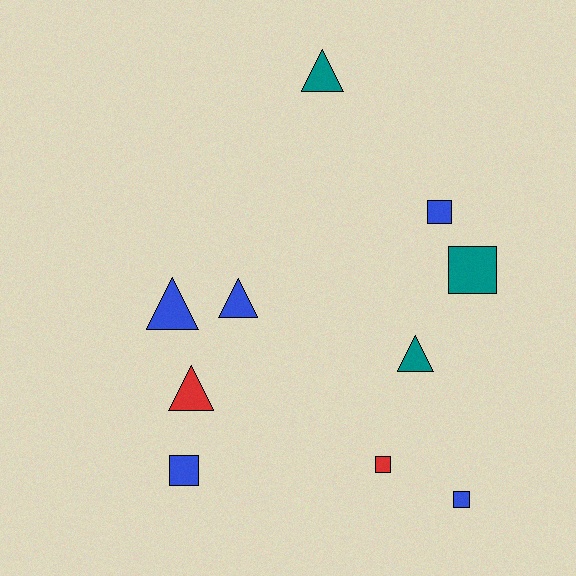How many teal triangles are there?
There are 2 teal triangles.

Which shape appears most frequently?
Square, with 5 objects.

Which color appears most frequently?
Blue, with 5 objects.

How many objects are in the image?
There are 10 objects.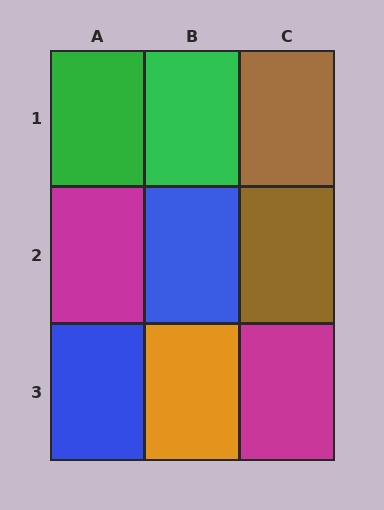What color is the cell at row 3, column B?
Orange.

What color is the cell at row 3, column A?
Blue.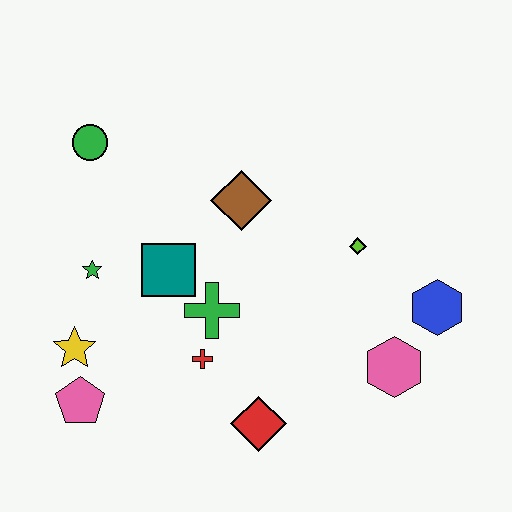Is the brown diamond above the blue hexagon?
Yes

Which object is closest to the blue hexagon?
The pink hexagon is closest to the blue hexagon.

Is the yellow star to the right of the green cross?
No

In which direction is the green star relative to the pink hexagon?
The green star is to the left of the pink hexagon.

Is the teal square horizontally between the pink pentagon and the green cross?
Yes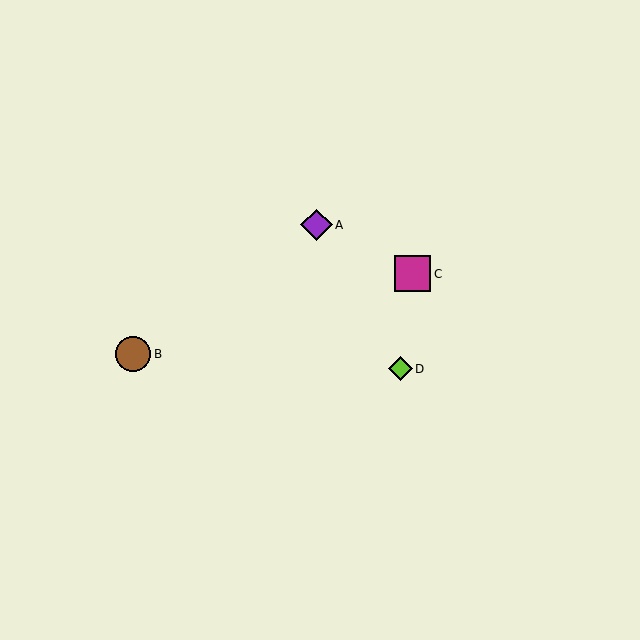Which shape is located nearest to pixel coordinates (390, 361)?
The lime diamond (labeled D) at (400, 369) is nearest to that location.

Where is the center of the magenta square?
The center of the magenta square is at (413, 274).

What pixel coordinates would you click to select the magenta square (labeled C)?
Click at (413, 274) to select the magenta square C.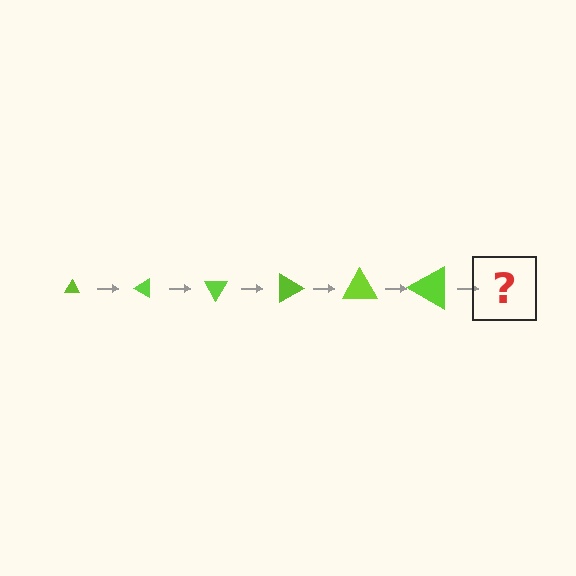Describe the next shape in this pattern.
It should be a triangle, larger than the previous one and rotated 180 degrees from the start.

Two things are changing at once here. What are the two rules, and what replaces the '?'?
The two rules are that the triangle grows larger each step and it rotates 30 degrees each step. The '?' should be a triangle, larger than the previous one and rotated 180 degrees from the start.